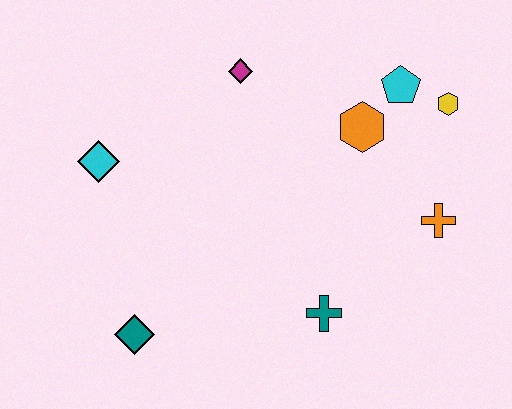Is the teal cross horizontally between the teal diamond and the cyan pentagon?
Yes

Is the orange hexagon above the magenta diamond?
No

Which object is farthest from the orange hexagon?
The teal diamond is farthest from the orange hexagon.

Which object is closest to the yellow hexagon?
The cyan pentagon is closest to the yellow hexagon.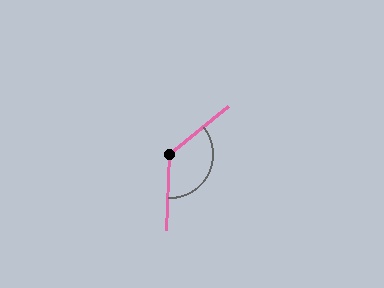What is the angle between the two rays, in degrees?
Approximately 131 degrees.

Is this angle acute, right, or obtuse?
It is obtuse.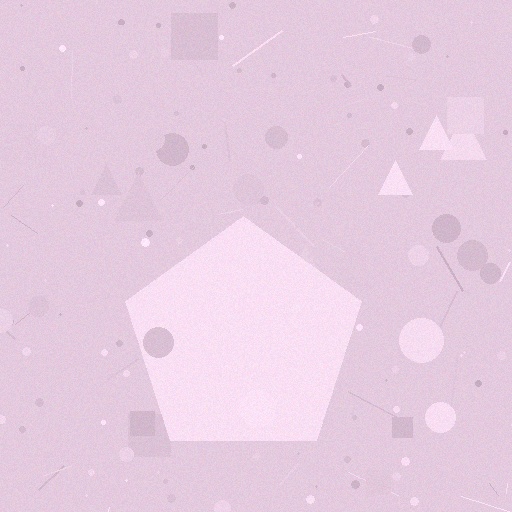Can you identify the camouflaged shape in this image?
The camouflaged shape is a pentagon.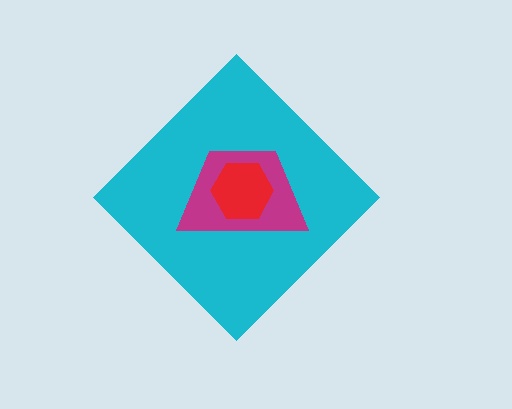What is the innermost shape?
The red hexagon.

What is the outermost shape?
The cyan diamond.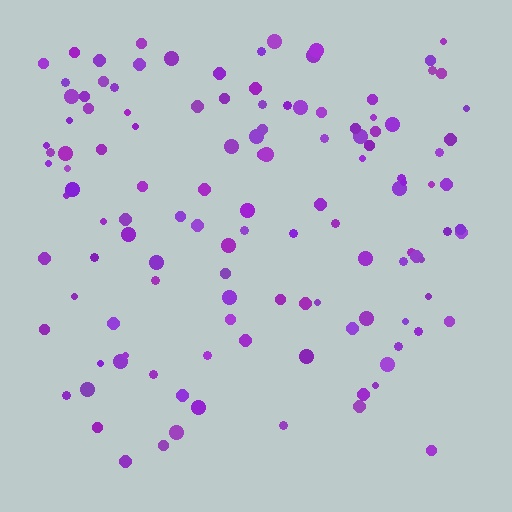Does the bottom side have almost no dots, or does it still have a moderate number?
Still a moderate number, just noticeably fewer than the top.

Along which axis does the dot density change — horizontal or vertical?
Vertical.